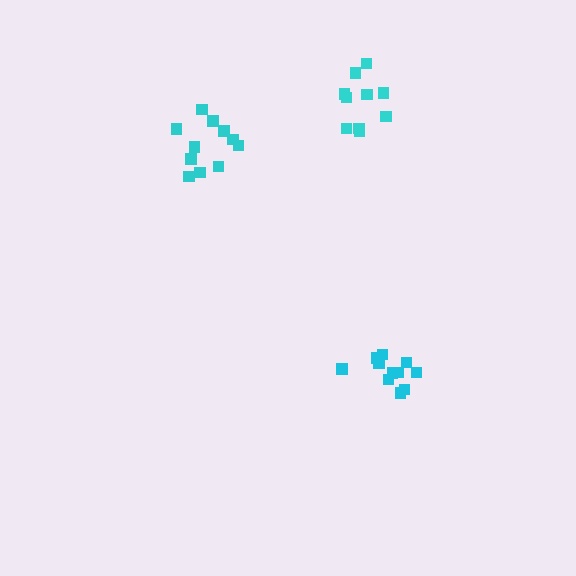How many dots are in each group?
Group 1: 11 dots, Group 2: 11 dots, Group 3: 10 dots (32 total).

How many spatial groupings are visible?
There are 3 spatial groupings.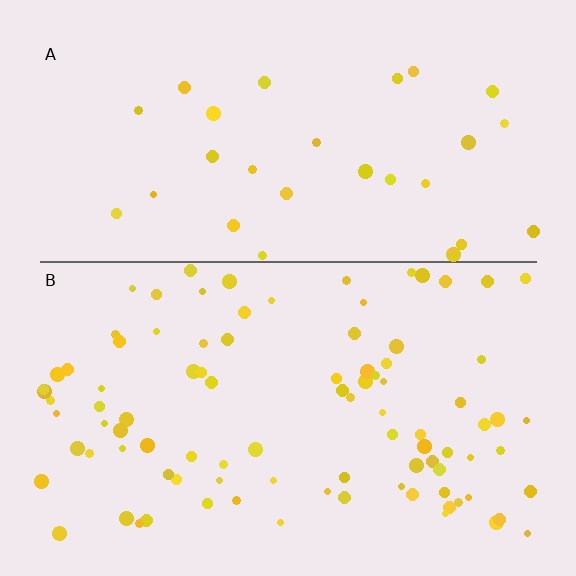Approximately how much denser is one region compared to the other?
Approximately 3.0× — region B over region A.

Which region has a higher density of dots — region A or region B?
B (the bottom).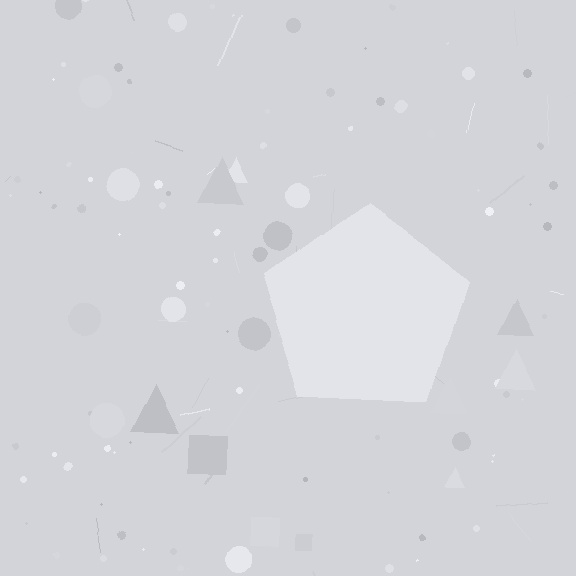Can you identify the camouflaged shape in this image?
The camouflaged shape is a pentagon.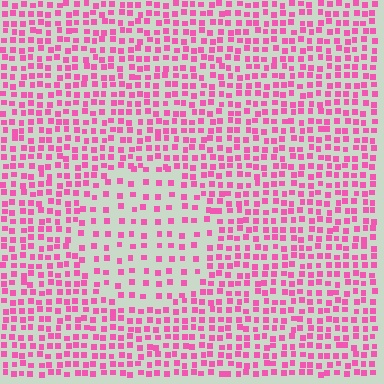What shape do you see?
I see a circle.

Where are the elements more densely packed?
The elements are more densely packed outside the circle boundary.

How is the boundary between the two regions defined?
The boundary is defined by a change in element density (approximately 2.0x ratio). All elements are the same color, size, and shape.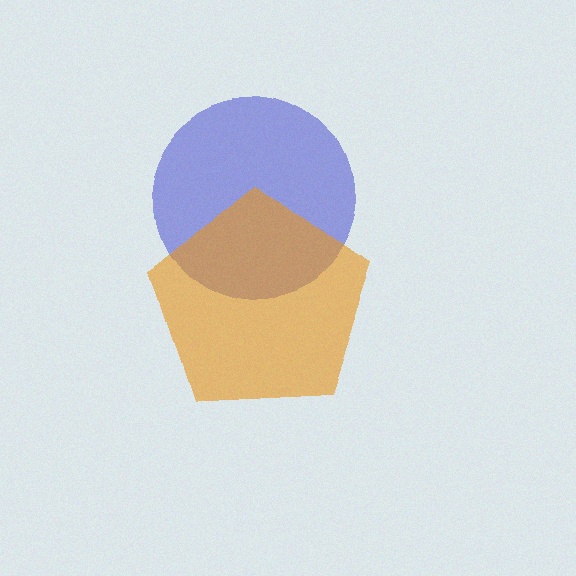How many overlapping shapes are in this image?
There are 2 overlapping shapes in the image.